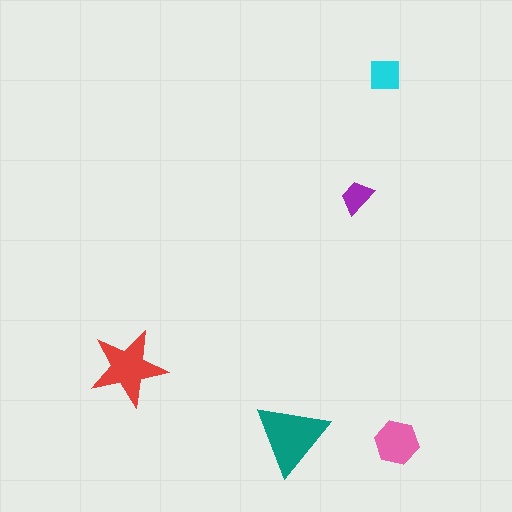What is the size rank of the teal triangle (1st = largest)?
1st.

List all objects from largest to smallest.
The teal triangle, the red star, the pink hexagon, the cyan square, the purple trapezoid.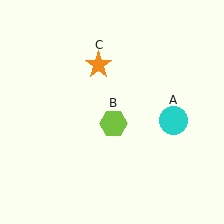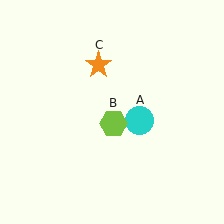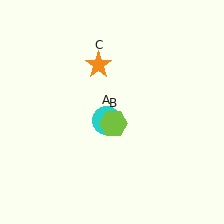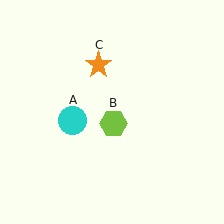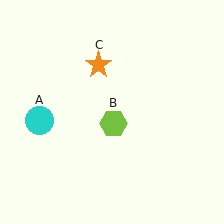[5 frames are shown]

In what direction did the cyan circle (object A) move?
The cyan circle (object A) moved left.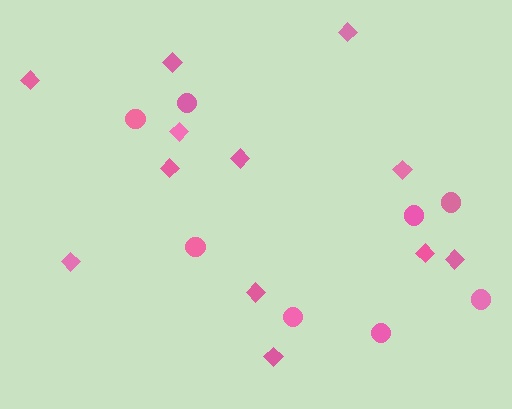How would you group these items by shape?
There are 2 groups: one group of diamonds (12) and one group of circles (8).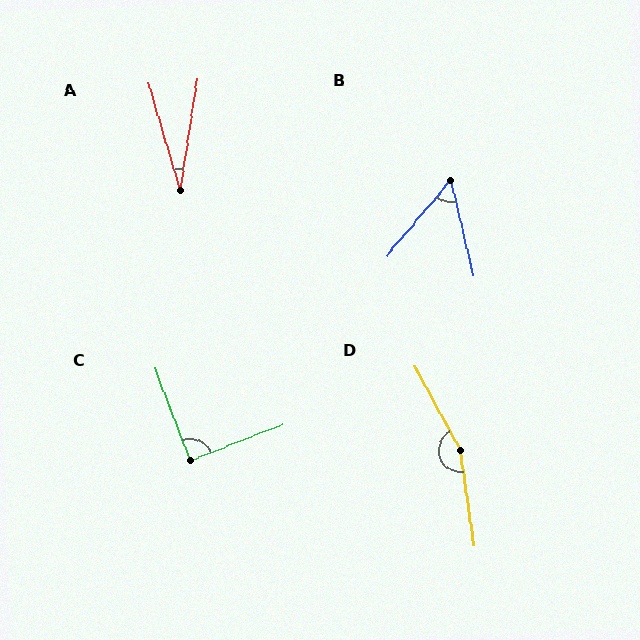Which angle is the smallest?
A, at approximately 26 degrees.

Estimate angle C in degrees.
Approximately 89 degrees.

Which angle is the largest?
D, at approximately 160 degrees.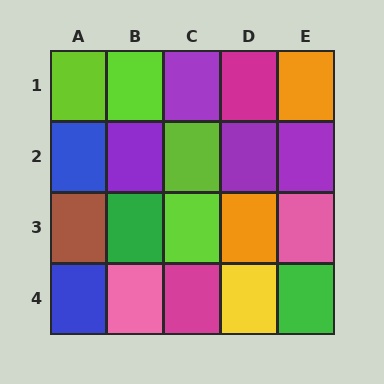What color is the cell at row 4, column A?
Blue.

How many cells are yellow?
1 cell is yellow.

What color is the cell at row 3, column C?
Lime.